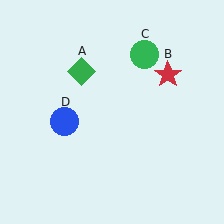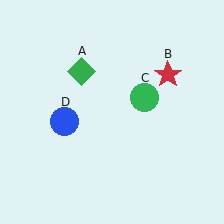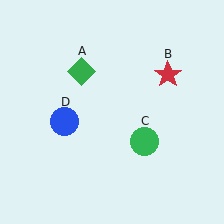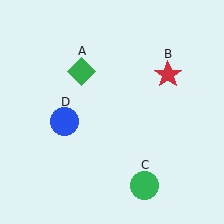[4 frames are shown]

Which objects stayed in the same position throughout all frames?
Green diamond (object A) and red star (object B) and blue circle (object D) remained stationary.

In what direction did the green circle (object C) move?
The green circle (object C) moved down.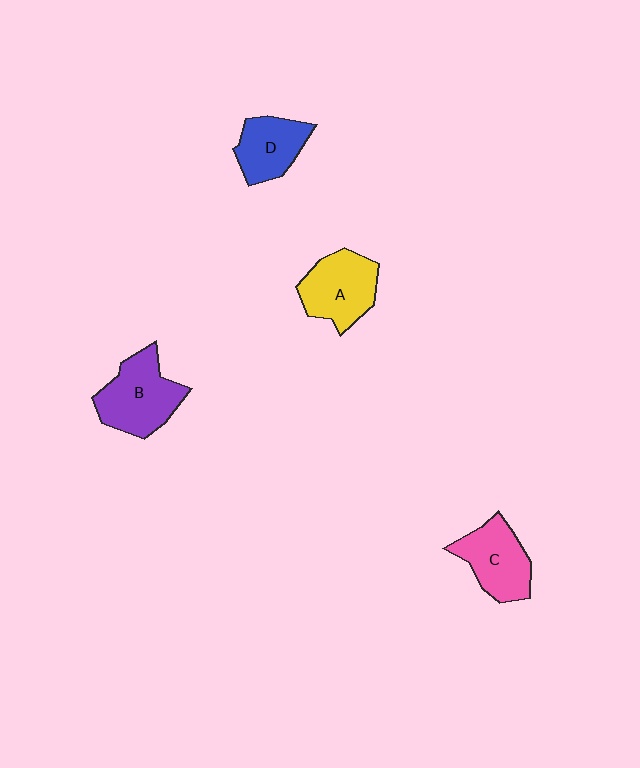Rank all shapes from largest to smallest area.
From largest to smallest: B (purple), A (yellow), C (pink), D (blue).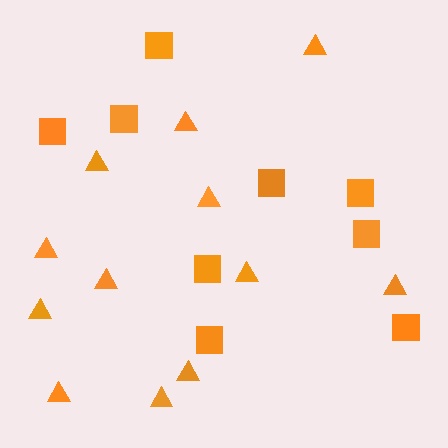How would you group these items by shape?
There are 2 groups: one group of squares (9) and one group of triangles (12).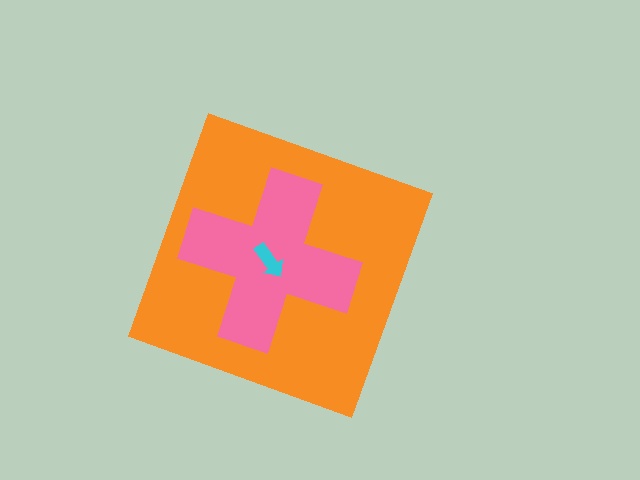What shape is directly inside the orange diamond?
The pink cross.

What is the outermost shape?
The orange diamond.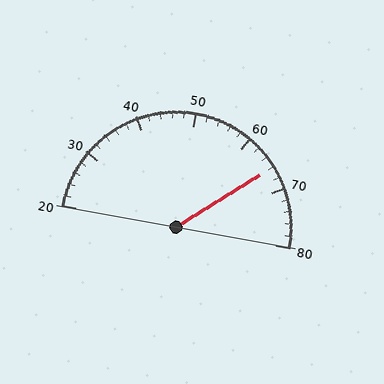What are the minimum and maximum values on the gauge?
The gauge ranges from 20 to 80.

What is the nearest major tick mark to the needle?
The nearest major tick mark is 70.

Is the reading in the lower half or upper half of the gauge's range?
The reading is in the upper half of the range (20 to 80).